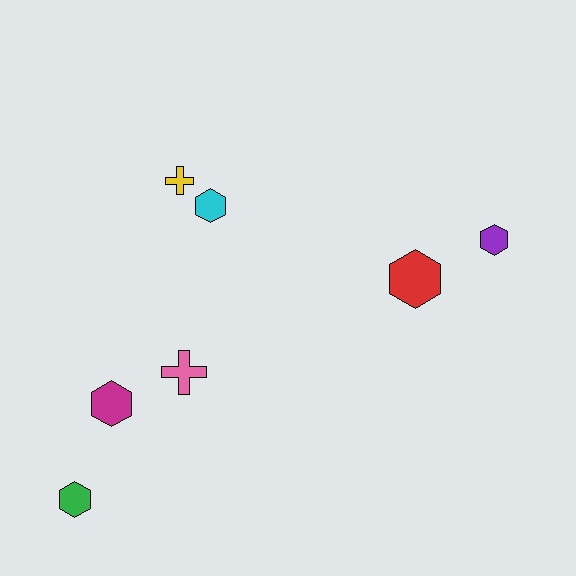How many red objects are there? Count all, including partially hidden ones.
There is 1 red object.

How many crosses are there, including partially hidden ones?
There are 2 crosses.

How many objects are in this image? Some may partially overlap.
There are 7 objects.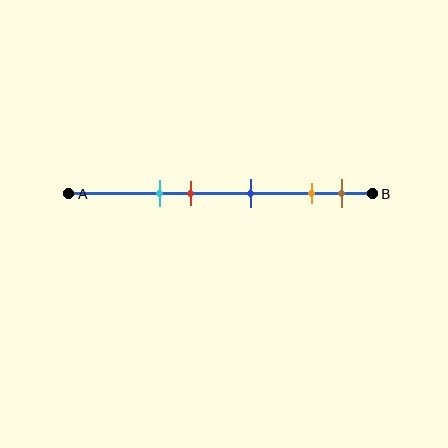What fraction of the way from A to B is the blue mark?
The blue mark is approximately 60% (0.6) of the way from A to B.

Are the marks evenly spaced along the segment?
No, the marks are not evenly spaced.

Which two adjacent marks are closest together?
The orange and brown marks are the closest adjacent pair.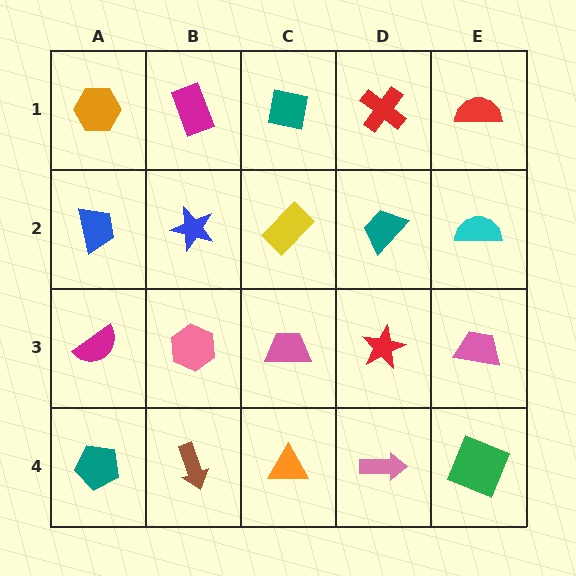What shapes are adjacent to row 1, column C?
A yellow rectangle (row 2, column C), a magenta rectangle (row 1, column B), a red cross (row 1, column D).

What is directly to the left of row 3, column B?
A magenta semicircle.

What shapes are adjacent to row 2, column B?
A magenta rectangle (row 1, column B), a pink hexagon (row 3, column B), a blue trapezoid (row 2, column A), a yellow rectangle (row 2, column C).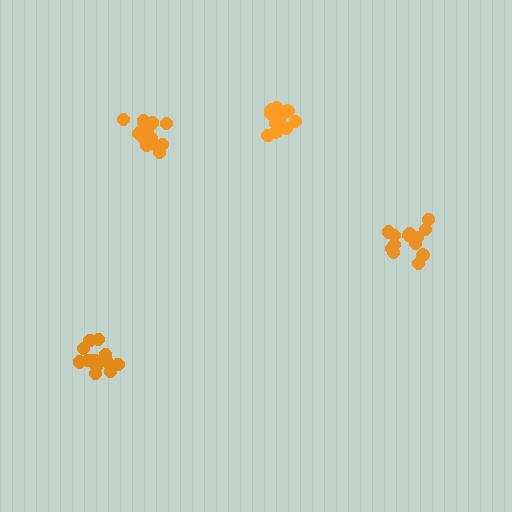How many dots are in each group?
Group 1: 13 dots, Group 2: 15 dots, Group 3: 16 dots, Group 4: 14 dots (58 total).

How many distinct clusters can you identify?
There are 4 distinct clusters.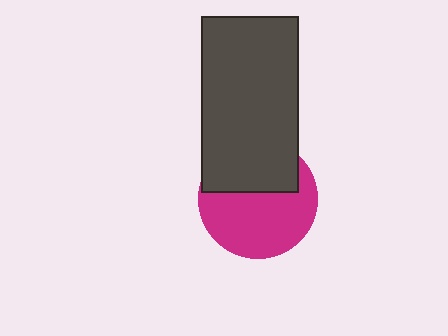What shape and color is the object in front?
The object in front is a dark gray rectangle.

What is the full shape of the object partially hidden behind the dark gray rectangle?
The partially hidden object is a magenta circle.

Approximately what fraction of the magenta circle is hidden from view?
Roughly 40% of the magenta circle is hidden behind the dark gray rectangle.